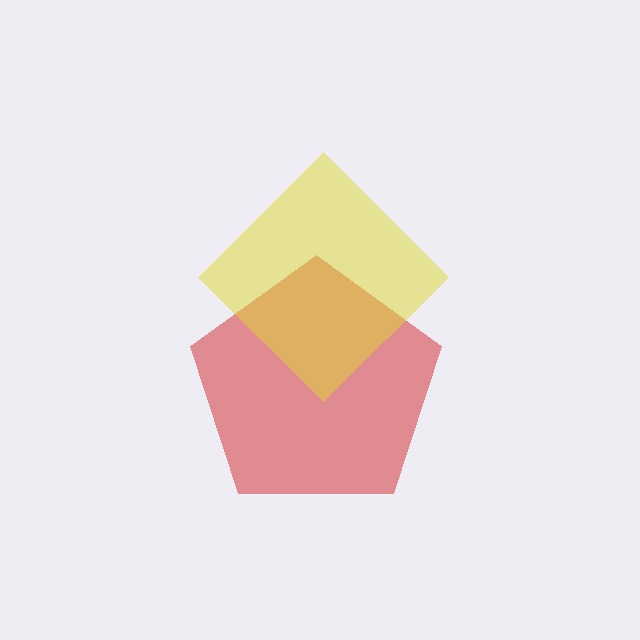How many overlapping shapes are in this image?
There are 2 overlapping shapes in the image.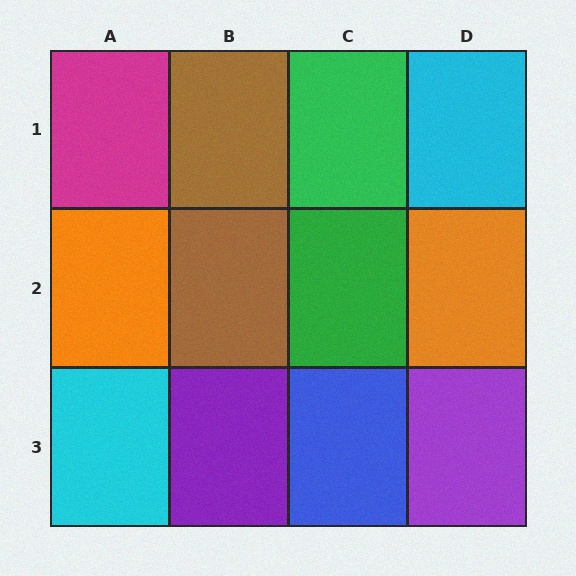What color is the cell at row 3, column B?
Purple.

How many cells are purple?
2 cells are purple.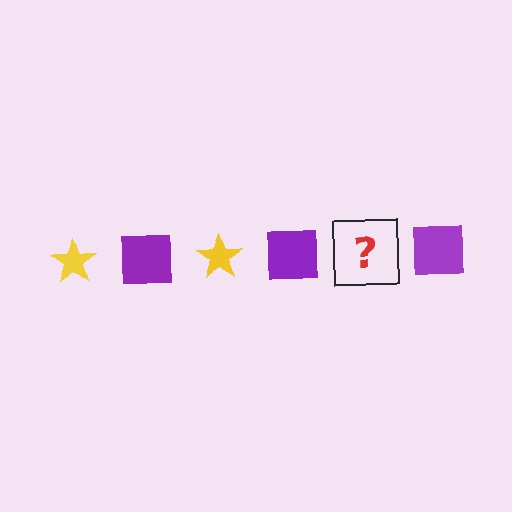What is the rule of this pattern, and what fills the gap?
The rule is that the pattern alternates between yellow star and purple square. The gap should be filled with a yellow star.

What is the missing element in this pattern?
The missing element is a yellow star.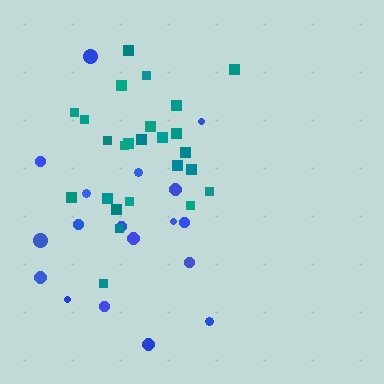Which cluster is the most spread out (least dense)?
Blue.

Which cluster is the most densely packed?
Teal.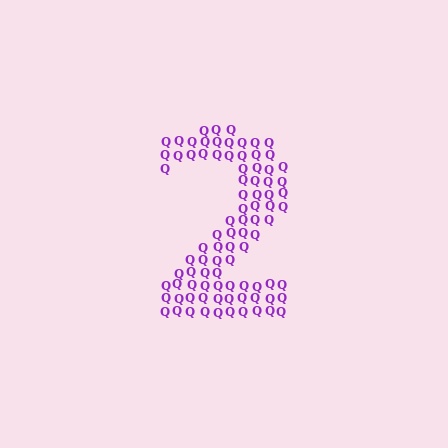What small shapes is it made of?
It is made of small letter Q's.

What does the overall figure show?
The overall figure shows the digit 2.